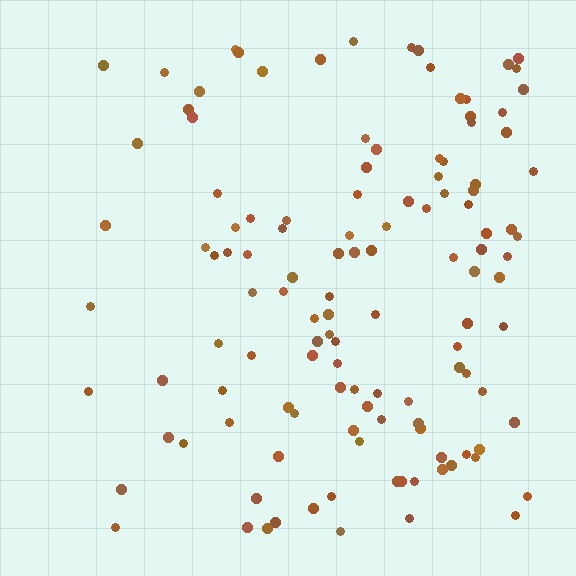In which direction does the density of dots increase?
From left to right, with the right side densest.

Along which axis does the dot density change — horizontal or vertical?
Horizontal.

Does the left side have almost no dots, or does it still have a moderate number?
Still a moderate number, just noticeably fewer than the right.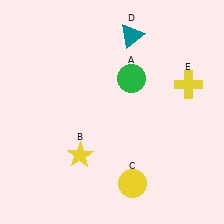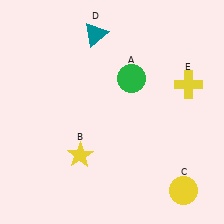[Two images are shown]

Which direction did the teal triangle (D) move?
The teal triangle (D) moved left.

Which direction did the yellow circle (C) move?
The yellow circle (C) moved right.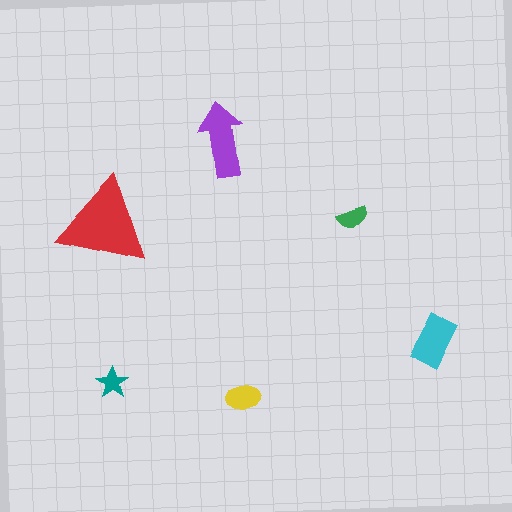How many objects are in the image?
There are 6 objects in the image.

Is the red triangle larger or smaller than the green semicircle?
Larger.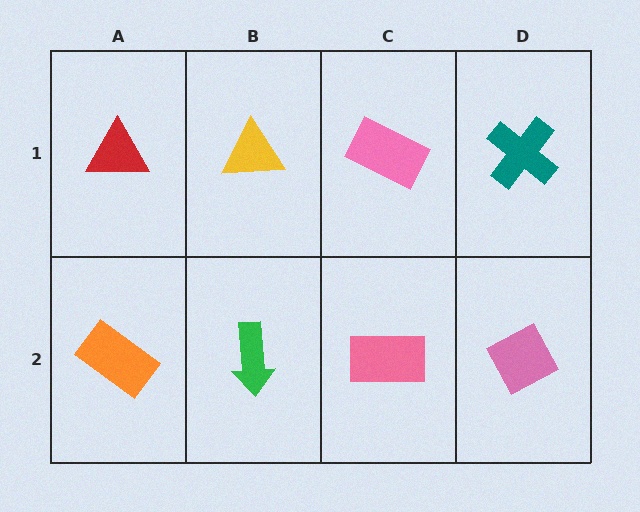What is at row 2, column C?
A pink rectangle.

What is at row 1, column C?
A pink rectangle.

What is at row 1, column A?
A red triangle.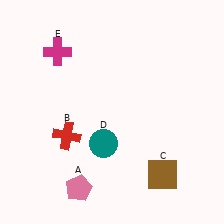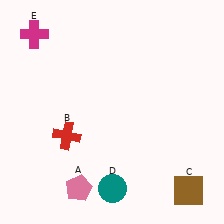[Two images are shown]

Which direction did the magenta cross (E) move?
The magenta cross (E) moved left.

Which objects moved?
The objects that moved are: the brown square (C), the teal circle (D), the magenta cross (E).